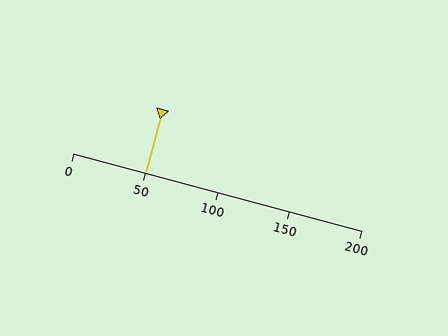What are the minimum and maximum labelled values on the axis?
The axis runs from 0 to 200.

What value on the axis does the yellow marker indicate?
The marker indicates approximately 50.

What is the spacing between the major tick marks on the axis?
The major ticks are spaced 50 apart.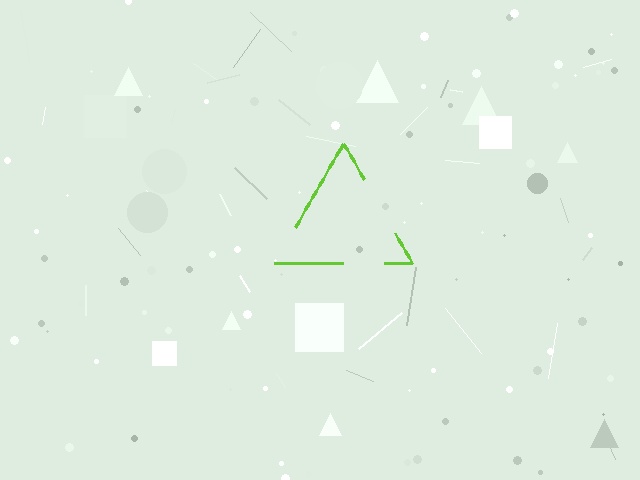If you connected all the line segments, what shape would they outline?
They would outline a triangle.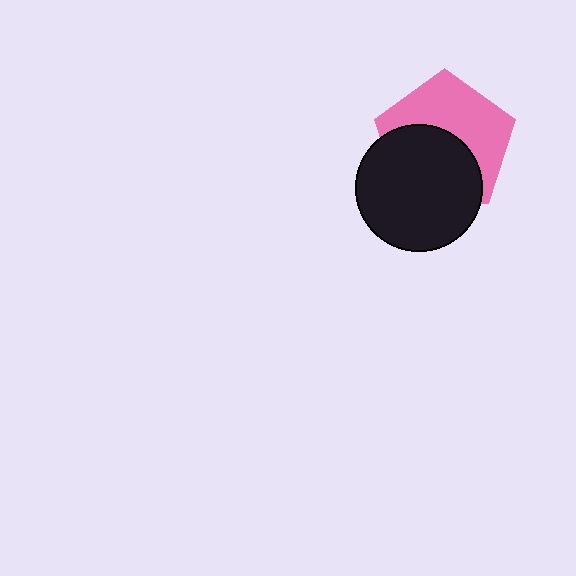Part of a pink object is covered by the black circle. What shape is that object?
It is a pentagon.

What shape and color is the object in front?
The object in front is a black circle.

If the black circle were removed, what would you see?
You would see the complete pink pentagon.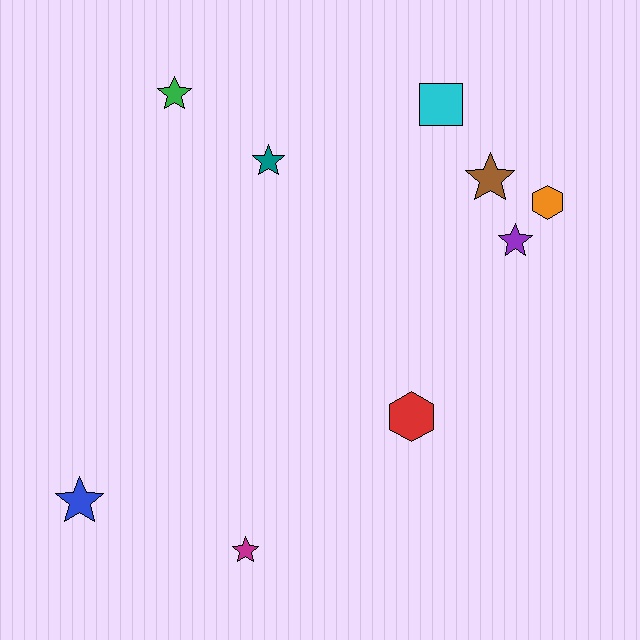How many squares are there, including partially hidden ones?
There is 1 square.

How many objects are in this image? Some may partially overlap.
There are 9 objects.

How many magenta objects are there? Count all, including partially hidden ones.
There is 1 magenta object.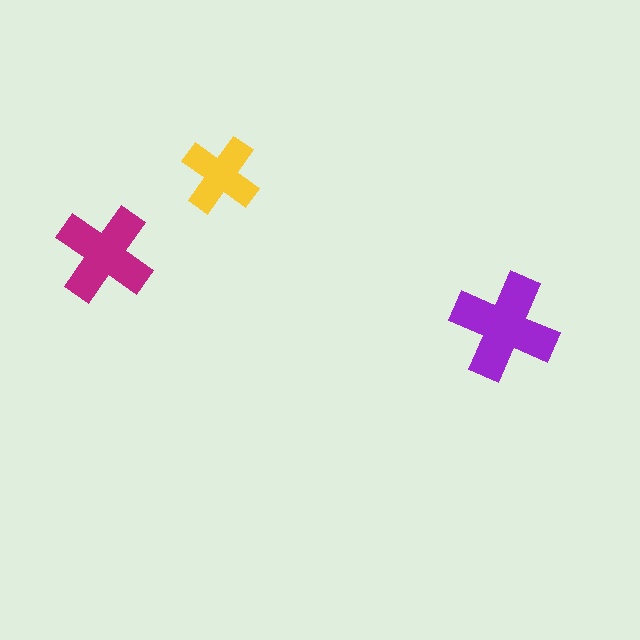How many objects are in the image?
There are 3 objects in the image.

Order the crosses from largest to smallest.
the purple one, the magenta one, the yellow one.